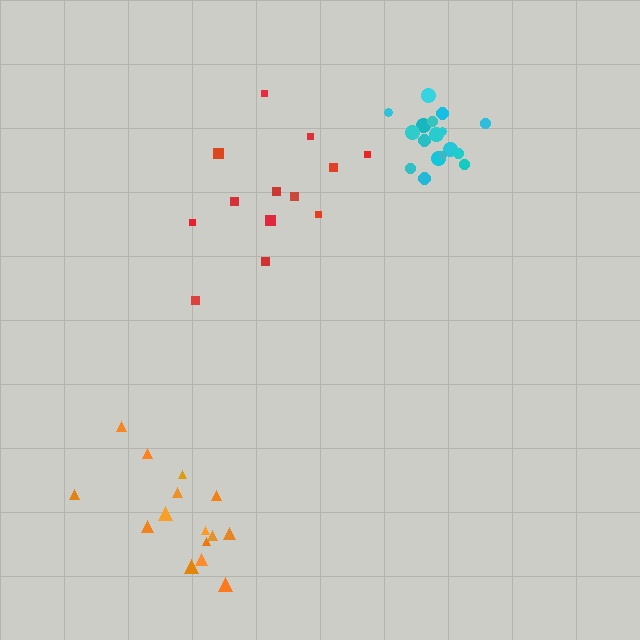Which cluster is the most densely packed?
Cyan.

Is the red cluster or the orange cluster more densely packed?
Orange.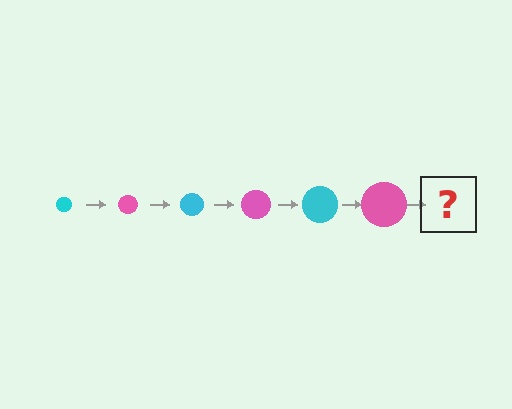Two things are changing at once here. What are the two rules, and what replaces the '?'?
The two rules are that the circle grows larger each step and the color cycles through cyan and pink. The '?' should be a cyan circle, larger than the previous one.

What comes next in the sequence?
The next element should be a cyan circle, larger than the previous one.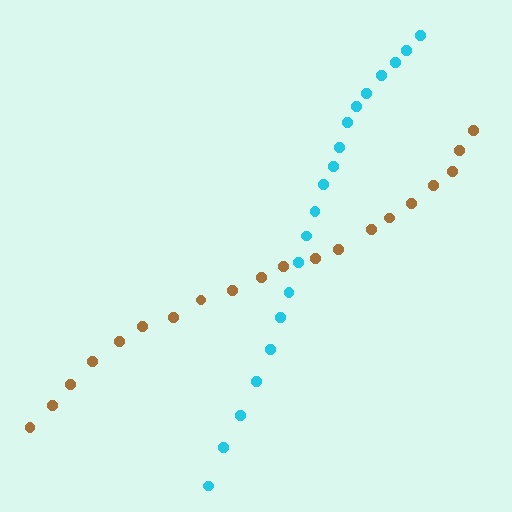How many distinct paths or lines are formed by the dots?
There are 2 distinct paths.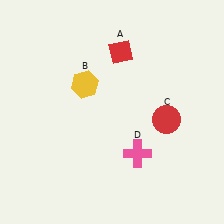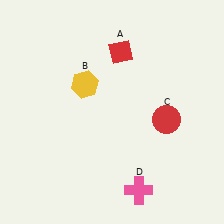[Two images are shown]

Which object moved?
The pink cross (D) moved down.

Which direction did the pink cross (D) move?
The pink cross (D) moved down.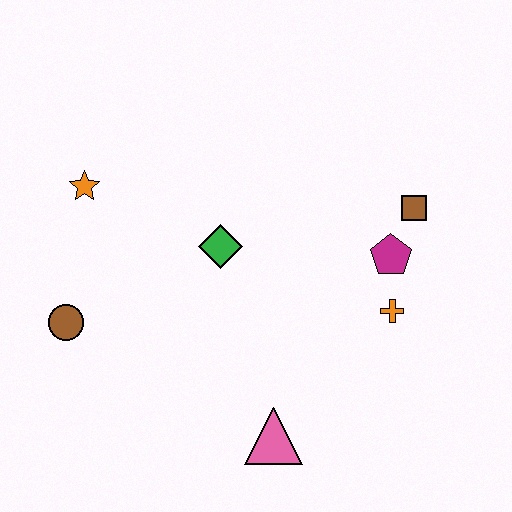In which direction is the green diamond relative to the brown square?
The green diamond is to the left of the brown square.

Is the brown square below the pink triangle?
No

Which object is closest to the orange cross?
The magenta pentagon is closest to the orange cross.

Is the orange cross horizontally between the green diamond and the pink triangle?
No